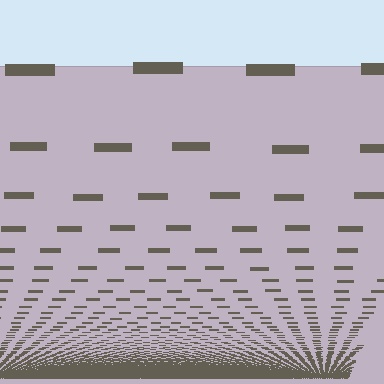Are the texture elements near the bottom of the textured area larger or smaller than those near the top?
Smaller. The gradient is inverted — elements near the bottom are smaller and denser.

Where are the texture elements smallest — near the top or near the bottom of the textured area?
Near the bottom.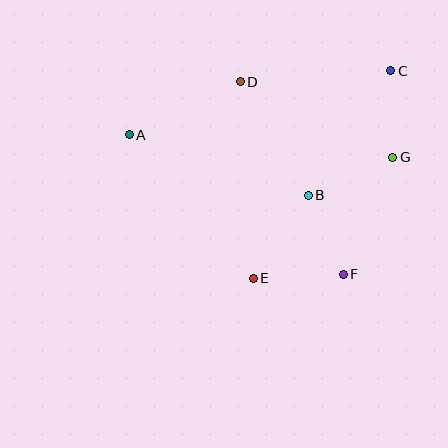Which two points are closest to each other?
Points C and G are closest to each other.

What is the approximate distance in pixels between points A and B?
The distance between A and B is approximately 189 pixels.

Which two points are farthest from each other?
Points A and C are farthest from each other.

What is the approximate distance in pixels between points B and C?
The distance between B and C is approximately 149 pixels.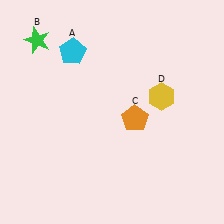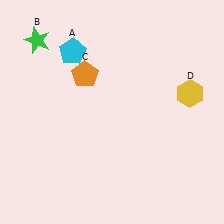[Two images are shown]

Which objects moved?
The objects that moved are: the orange pentagon (C), the yellow hexagon (D).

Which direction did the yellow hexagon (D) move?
The yellow hexagon (D) moved right.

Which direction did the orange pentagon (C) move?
The orange pentagon (C) moved left.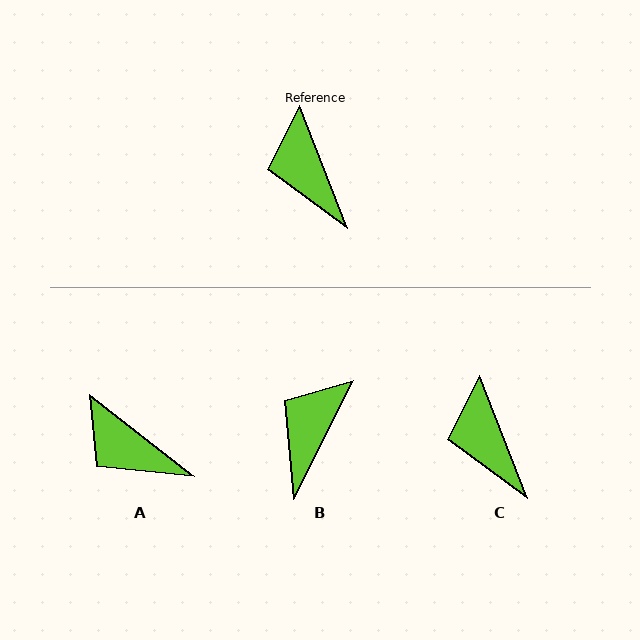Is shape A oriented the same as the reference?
No, it is off by about 31 degrees.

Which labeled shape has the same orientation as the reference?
C.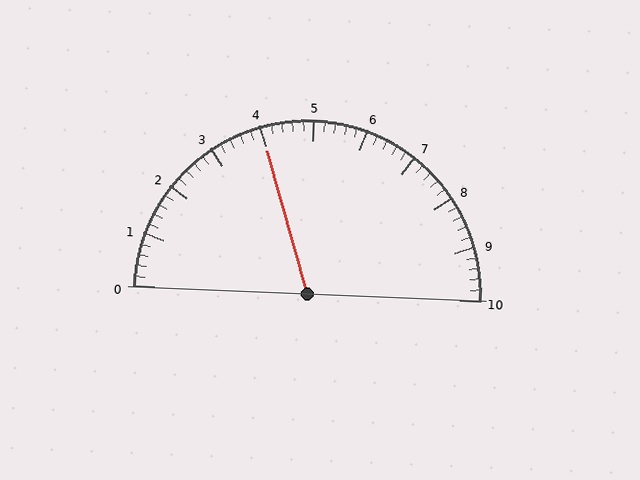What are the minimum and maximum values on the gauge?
The gauge ranges from 0 to 10.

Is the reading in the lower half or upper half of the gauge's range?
The reading is in the lower half of the range (0 to 10).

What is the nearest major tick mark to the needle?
The nearest major tick mark is 4.